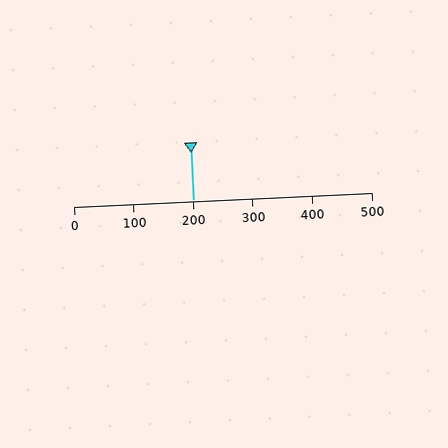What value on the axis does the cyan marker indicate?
The marker indicates approximately 200.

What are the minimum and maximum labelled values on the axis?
The axis runs from 0 to 500.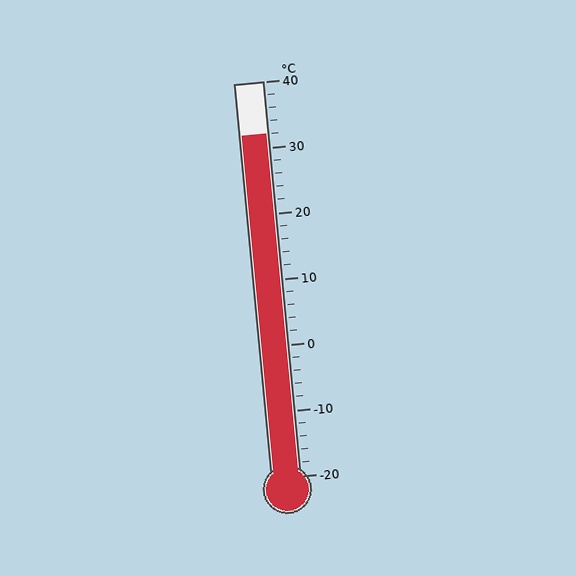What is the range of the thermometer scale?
The thermometer scale ranges from -20°C to 40°C.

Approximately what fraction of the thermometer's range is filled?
The thermometer is filled to approximately 85% of its range.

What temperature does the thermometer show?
The thermometer shows approximately 32°C.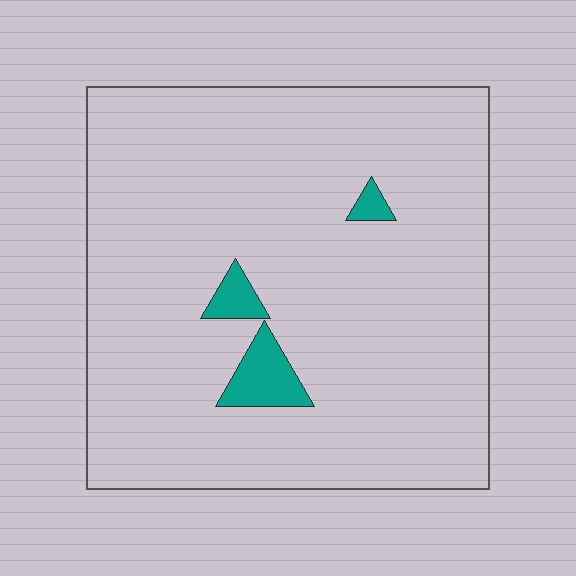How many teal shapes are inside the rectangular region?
3.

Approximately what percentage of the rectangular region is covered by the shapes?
Approximately 5%.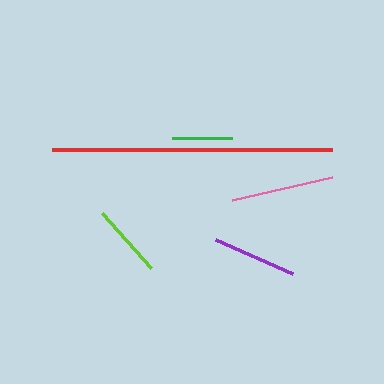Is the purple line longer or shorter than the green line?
The purple line is longer than the green line.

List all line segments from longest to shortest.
From longest to shortest: red, pink, purple, lime, green.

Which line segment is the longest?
The red line is the longest at approximately 280 pixels.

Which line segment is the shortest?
The green line is the shortest at approximately 61 pixels.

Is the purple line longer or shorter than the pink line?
The pink line is longer than the purple line.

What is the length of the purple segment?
The purple segment is approximately 85 pixels long.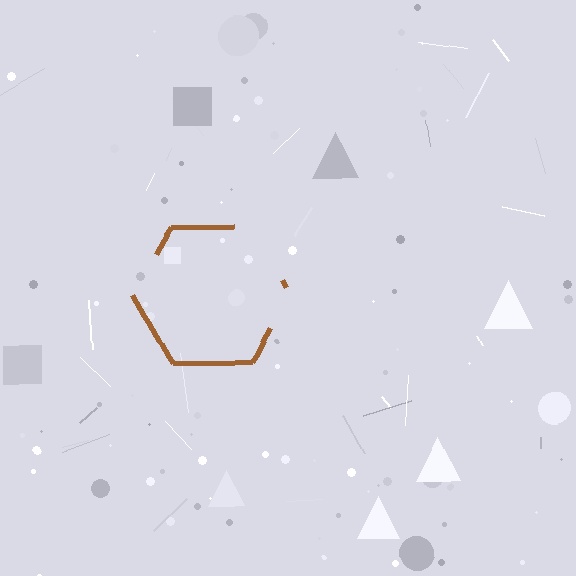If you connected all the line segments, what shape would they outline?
They would outline a hexagon.